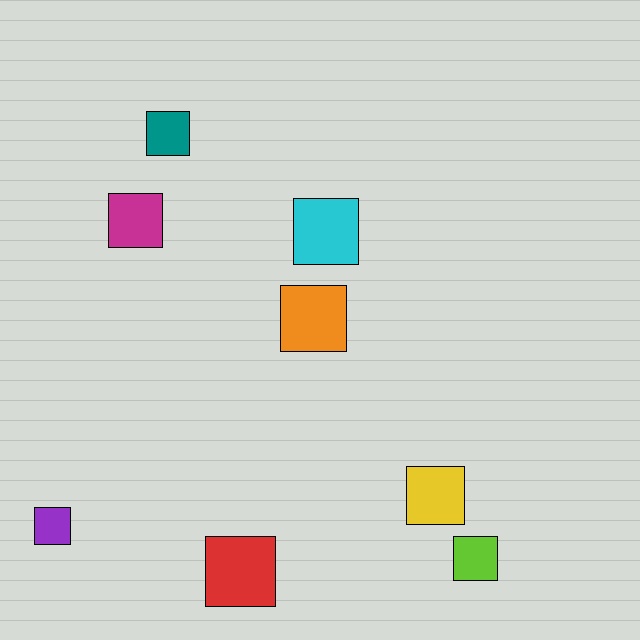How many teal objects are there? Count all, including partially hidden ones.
There is 1 teal object.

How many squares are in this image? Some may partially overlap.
There are 8 squares.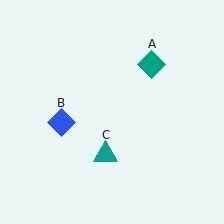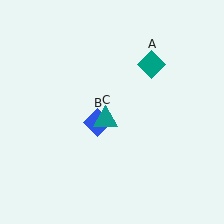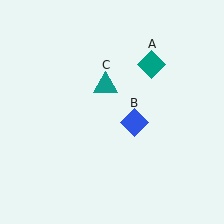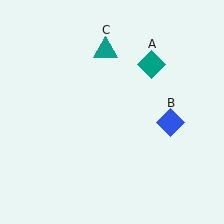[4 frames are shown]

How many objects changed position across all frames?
2 objects changed position: blue diamond (object B), teal triangle (object C).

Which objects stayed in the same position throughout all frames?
Teal diamond (object A) remained stationary.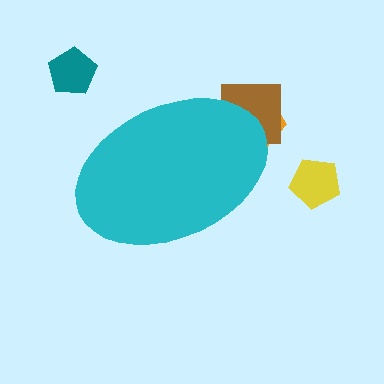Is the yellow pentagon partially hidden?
No, the yellow pentagon is fully visible.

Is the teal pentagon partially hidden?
No, the teal pentagon is fully visible.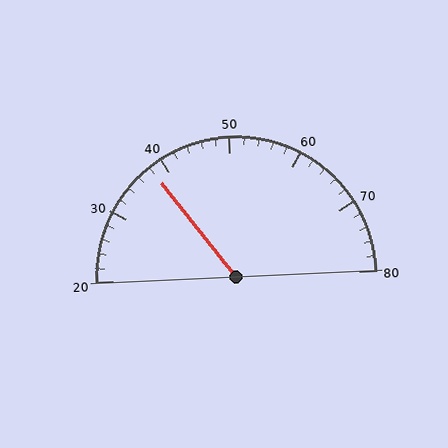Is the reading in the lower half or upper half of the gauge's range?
The reading is in the lower half of the range (20 to 80).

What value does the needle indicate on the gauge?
The needle indicates approximately 38.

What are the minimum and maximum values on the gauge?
The gauge ranges from 20 to 80.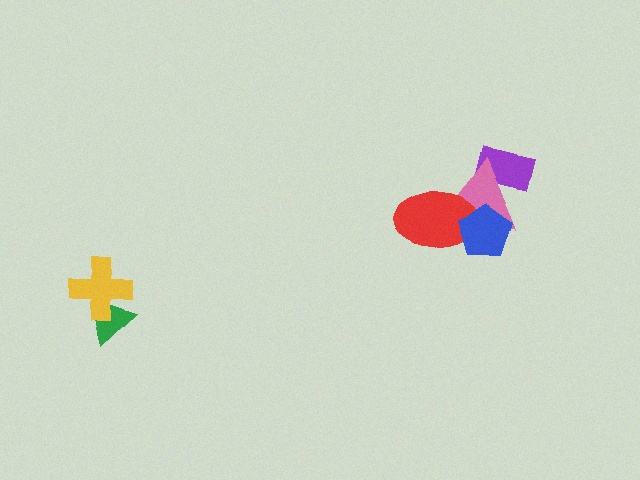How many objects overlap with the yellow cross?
1 object overlaps with the yellow cross.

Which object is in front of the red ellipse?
The blue pentagon is in front of the red ellipse.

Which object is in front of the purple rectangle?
The pink triangle is in front of the purple rectangle.